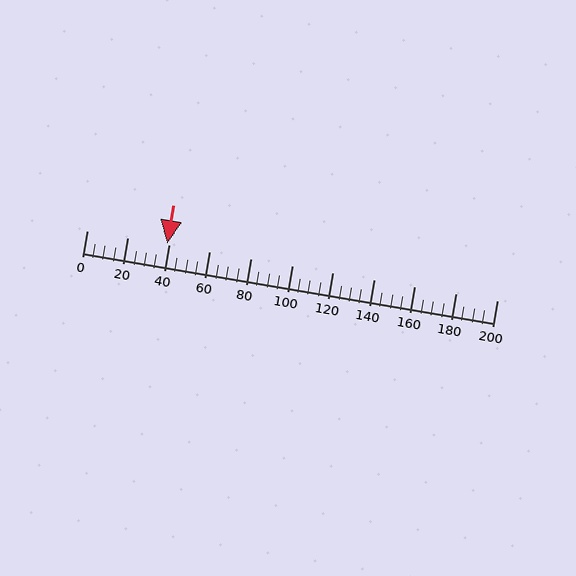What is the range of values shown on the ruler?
The ruler shows values from 0 to 200.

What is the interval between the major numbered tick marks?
The major tick marks are spaced 20 units apart.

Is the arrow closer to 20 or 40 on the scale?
The arrow is closer to 40.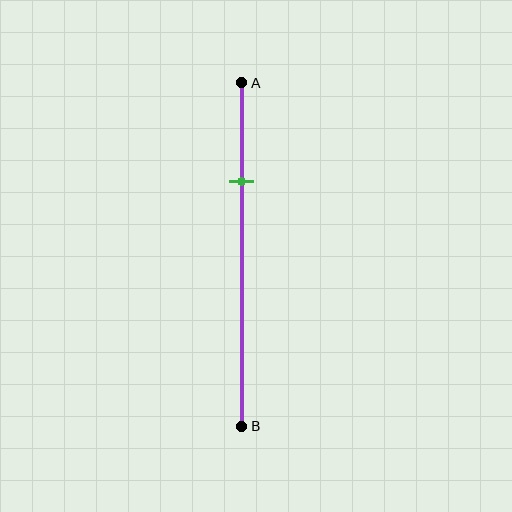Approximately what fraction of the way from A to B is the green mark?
The green mark is approximately 30% of the way from A to B.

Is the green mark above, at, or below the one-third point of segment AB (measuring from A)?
The green mark is above the one-third point of segment AB.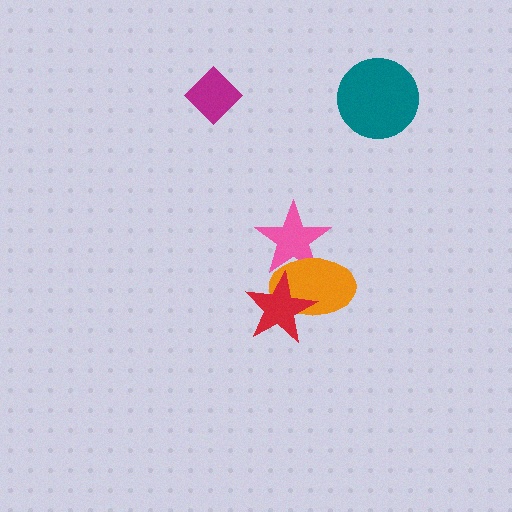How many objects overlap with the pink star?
2 objects overlap with the pink star.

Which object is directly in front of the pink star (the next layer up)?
The orange ellipse is directly in front of the pink star.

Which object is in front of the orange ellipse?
The red star is in front of the orange ellipse.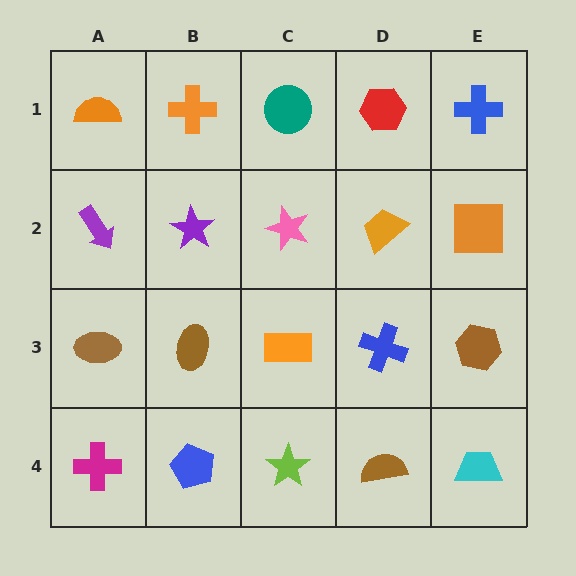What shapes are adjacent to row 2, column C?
A teal circle (row 1, column C), an orange rectangle (row 3, column C), a purple star (row 2, column B), an orange trapezoid (row 2, column D).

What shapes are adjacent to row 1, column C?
A pink star (row 2, column C), an orange cross (row 1, column B), a red hexagon (row 1, column D).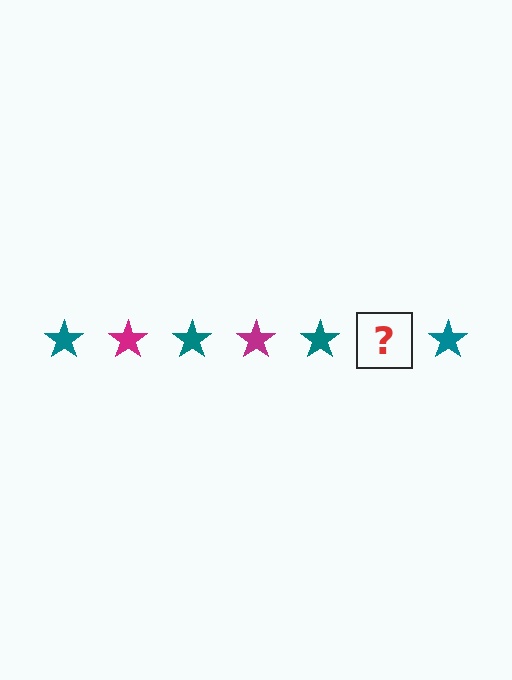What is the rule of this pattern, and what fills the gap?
The rule is that the pattern cycles through teal, magenta stars. The gap should be filled with a magenta star.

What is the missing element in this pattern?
The missing element is a magenta star.